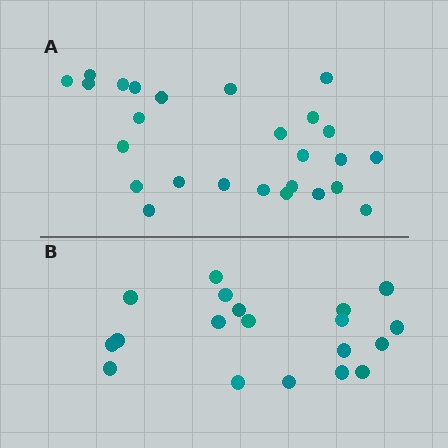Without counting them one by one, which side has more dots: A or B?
Region A (the top region) has more dots.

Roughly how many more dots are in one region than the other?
Region A has roughly 8 or so more dots than region B.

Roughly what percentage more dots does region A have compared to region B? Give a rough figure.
About 35% more.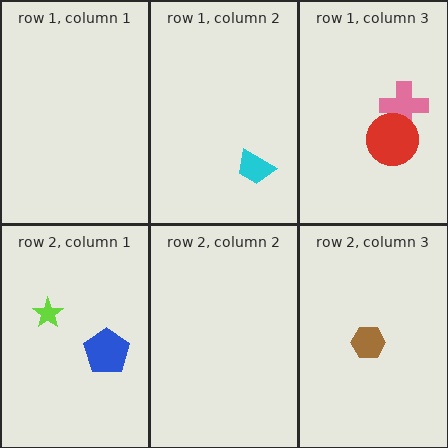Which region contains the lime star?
The row 2, column 1 region.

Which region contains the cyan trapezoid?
The row 1, column 2 region.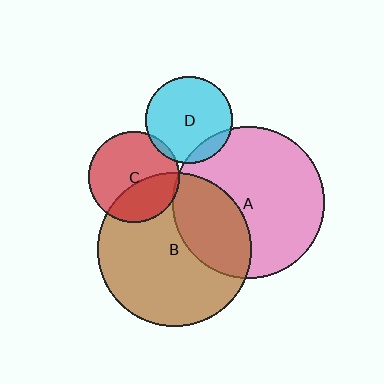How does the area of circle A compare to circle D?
Approximately 3.0 times.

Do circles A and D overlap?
Yes.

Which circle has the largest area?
Circle B (brown).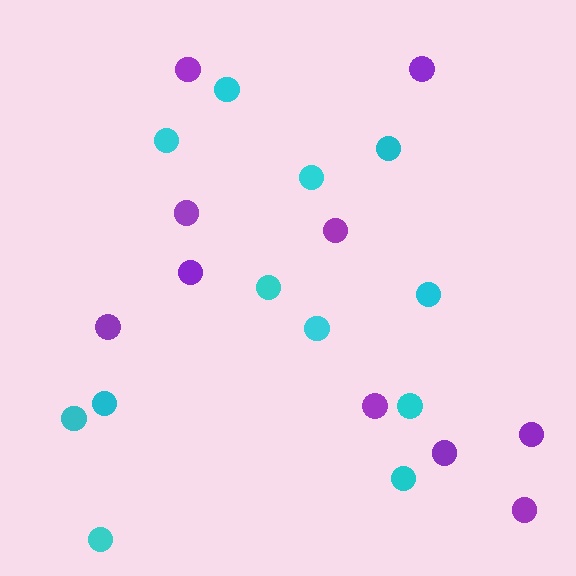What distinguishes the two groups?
There are 2 groups: one group of cyan circles (12) and one group of purple circles (10).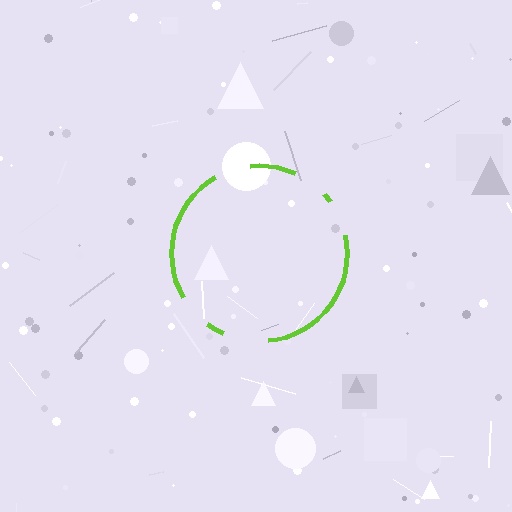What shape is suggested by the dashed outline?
The dashed outline suggests a circle.